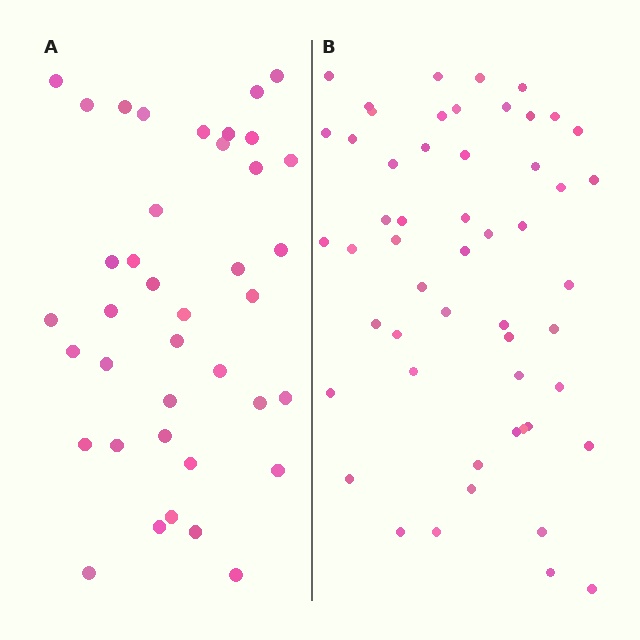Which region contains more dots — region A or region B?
Region B (the right region) has more dots.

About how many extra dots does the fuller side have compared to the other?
Region B has approximately 15 more dots than region A.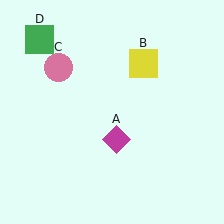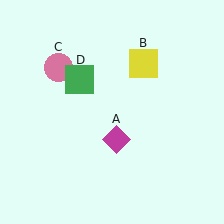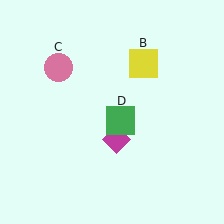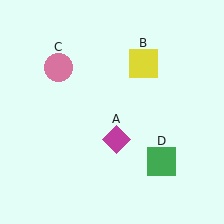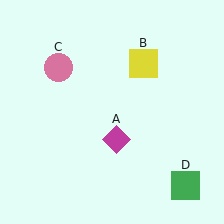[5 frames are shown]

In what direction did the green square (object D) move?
The green square (object D) moved down and to the right.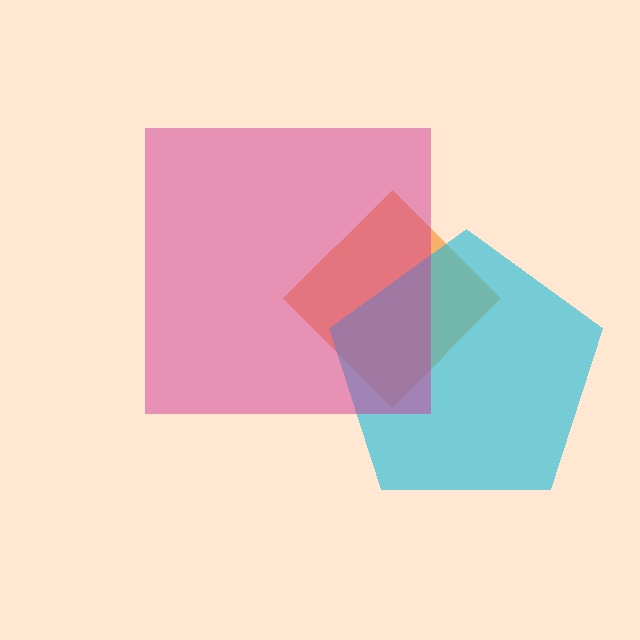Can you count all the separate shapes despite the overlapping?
Yes, there are 3 separate shapes.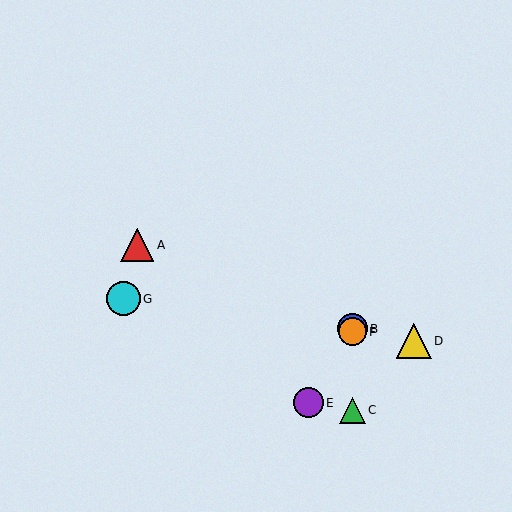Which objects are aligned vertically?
Objects B, C, F are aligned vertically.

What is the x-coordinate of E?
Object E is at x≈308.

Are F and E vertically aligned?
No, F is at x≈352 and E is at x≈308.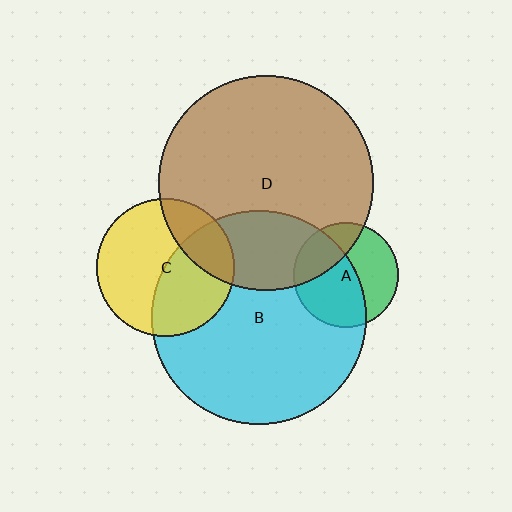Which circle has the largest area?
Circle D (brown).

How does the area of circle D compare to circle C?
Approximately 2.4 times.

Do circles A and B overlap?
Yes.